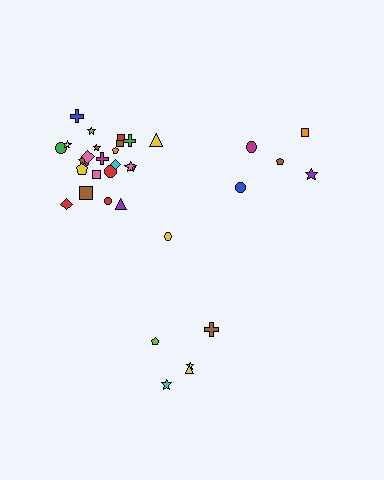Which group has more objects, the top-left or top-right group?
The top-left group.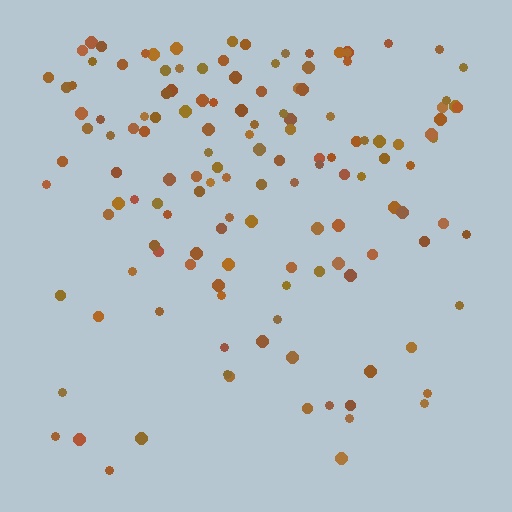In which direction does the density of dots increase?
From bottom to top, with the top side densest.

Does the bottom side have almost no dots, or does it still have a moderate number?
Still a moderate number, just noticeably fewer than the top.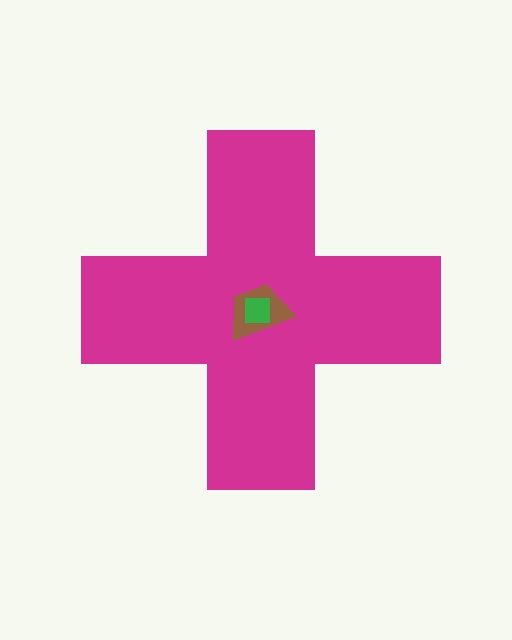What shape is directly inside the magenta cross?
The brown trapezoid.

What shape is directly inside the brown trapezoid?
The green square.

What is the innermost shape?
The green square.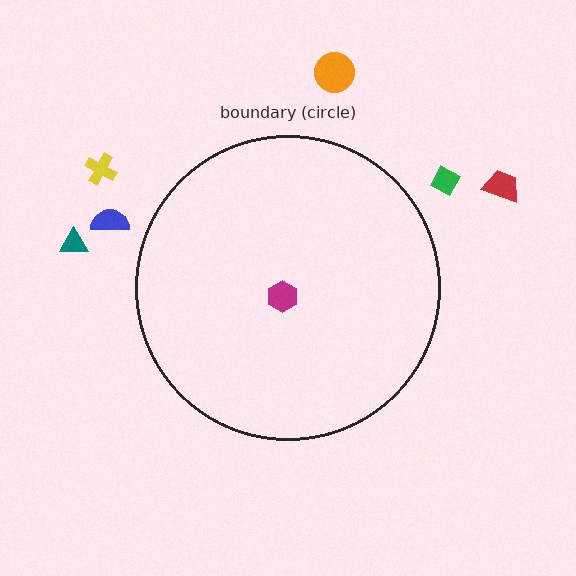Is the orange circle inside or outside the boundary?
Outside.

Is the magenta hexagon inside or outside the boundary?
Inside.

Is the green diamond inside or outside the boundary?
Outside.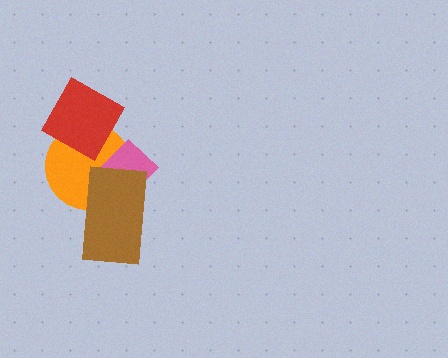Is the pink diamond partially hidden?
Yes, it is partially covered by another shape.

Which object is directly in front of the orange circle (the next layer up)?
The red diamond is directly in front of the orange circle.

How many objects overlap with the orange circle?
3 objects overlap with the orange circle.